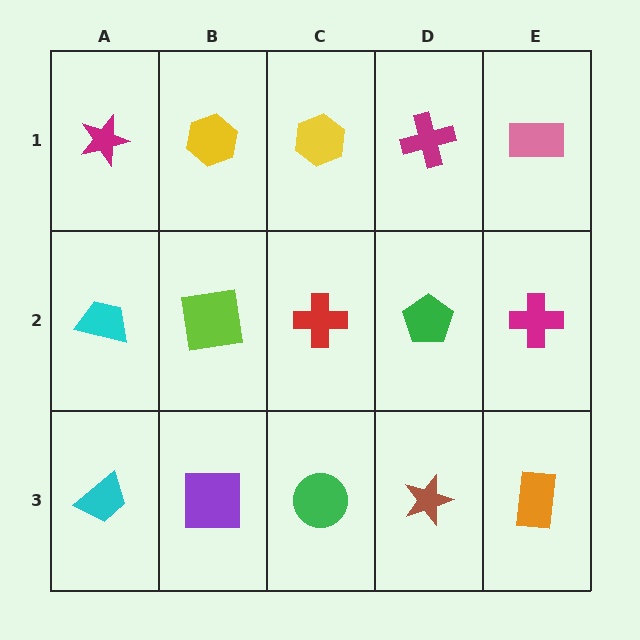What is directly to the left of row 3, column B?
A cyan trapezoid.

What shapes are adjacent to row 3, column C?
A red cross (row 2, column C), a purple square (row 3, column B), a brown star (row 3, column D).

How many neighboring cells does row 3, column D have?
3.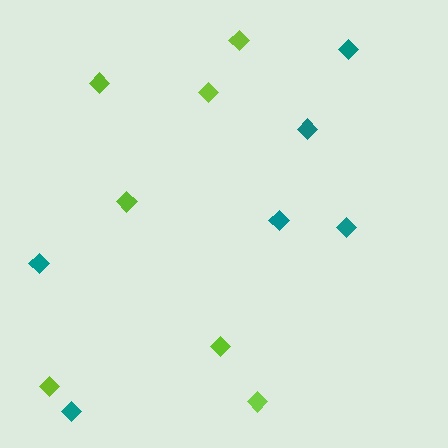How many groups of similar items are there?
There are 2 groups: one group of teal diamonds (6) and one group of lime diamonds (7).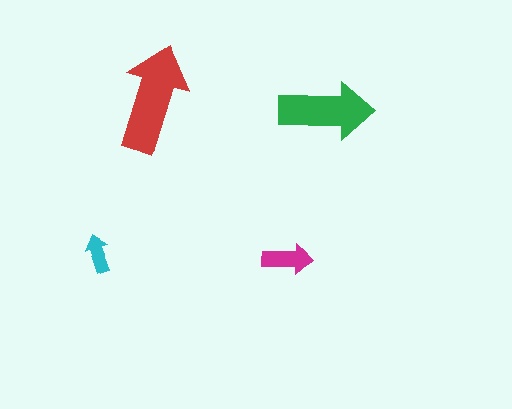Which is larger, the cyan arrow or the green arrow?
The green one.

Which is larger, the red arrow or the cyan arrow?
The red one.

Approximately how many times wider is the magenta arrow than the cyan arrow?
About 1.5 times wider.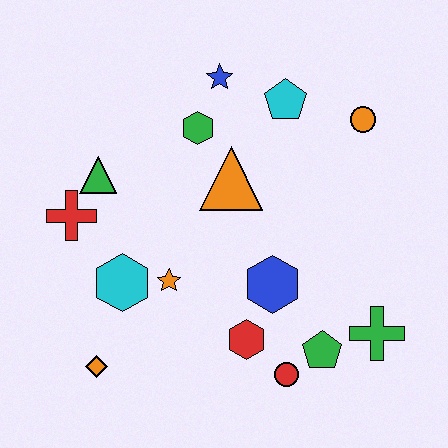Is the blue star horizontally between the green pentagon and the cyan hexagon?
Yes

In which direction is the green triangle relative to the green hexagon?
The green triangle is to the left of the green hexagon.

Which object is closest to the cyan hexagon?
The orange star is closest to the cyan hexagon.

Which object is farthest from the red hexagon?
The blue star is farthest from the red hexagon.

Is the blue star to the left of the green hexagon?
No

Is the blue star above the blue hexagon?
Yes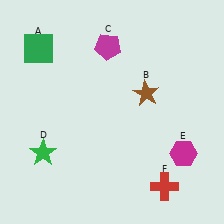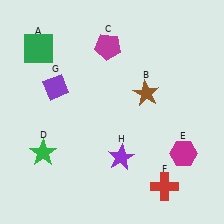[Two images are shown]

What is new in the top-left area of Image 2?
A purple diamond (G) was added in the top-left area of Image 2.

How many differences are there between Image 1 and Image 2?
There are 2 differences between the two images.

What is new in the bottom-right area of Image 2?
A purple star (H) was added in the bottom-right area of Image 2.